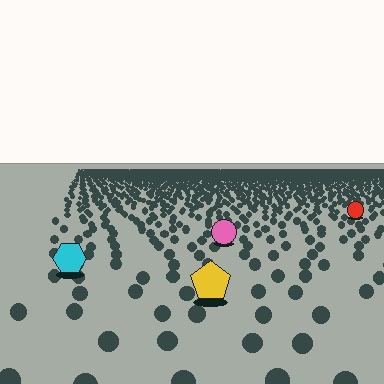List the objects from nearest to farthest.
From nearest to farthest: the yellow pentagon, the cyan hexagon, the pink circle, the red circle.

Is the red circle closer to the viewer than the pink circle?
No. The pink circle is closer — you can tell from the texture gradient: the ground texture is coarser near it.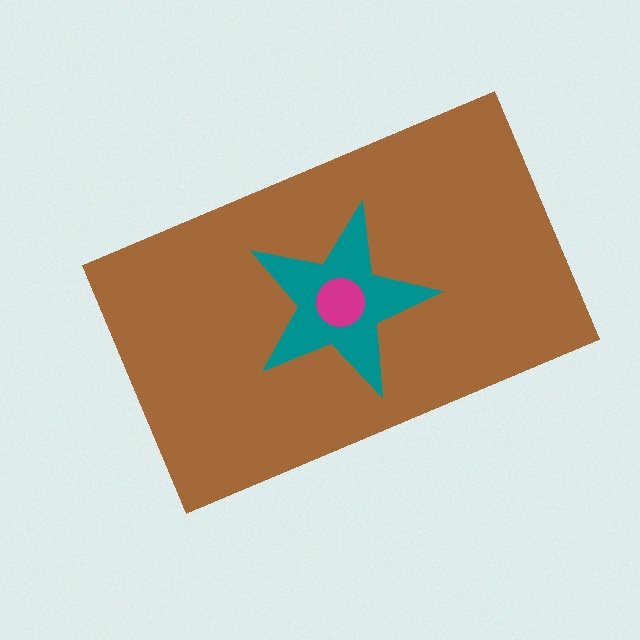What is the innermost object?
The magenta circle.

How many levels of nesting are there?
3.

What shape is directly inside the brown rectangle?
The teal star.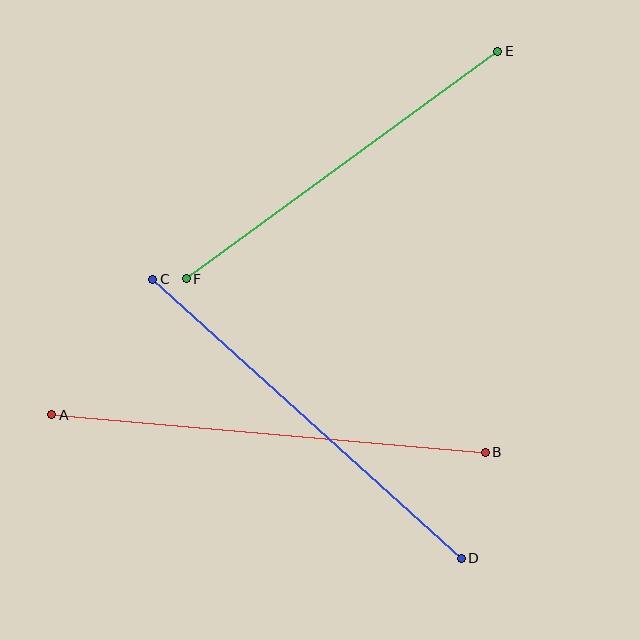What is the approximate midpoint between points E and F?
The midpoint is at approximately (342, 165) pixels.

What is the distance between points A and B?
The distance is approximately 435 pixels.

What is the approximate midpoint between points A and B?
The midpoint is at approximately (268, 434) pixels.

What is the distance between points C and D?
The distance is approximately 416 pixels.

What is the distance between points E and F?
The distance is approximately 386 pixels.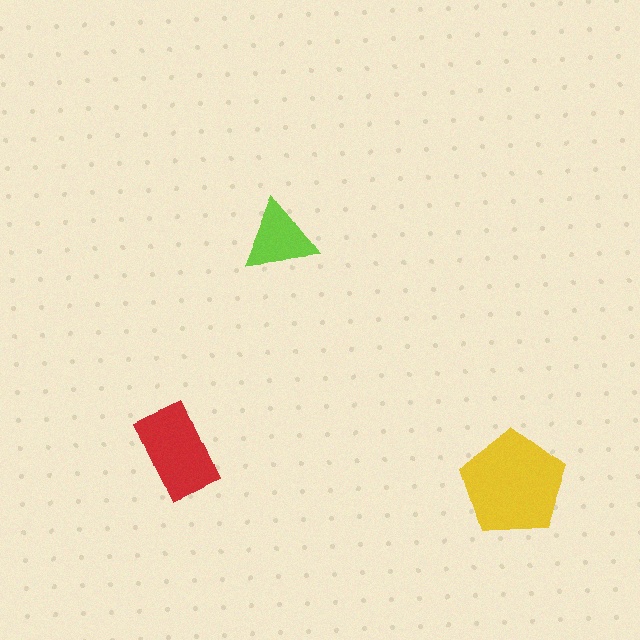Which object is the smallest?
The lime triangle.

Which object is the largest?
The yellow pentagon.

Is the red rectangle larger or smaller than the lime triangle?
Larger.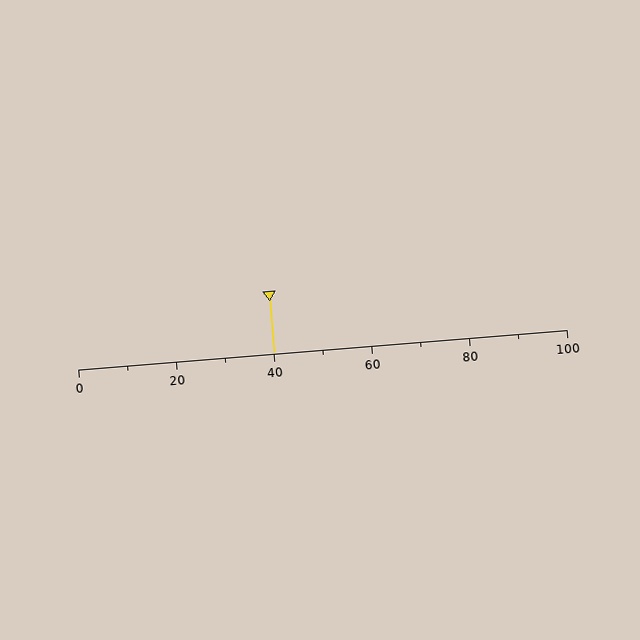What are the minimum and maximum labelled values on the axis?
The axis runs from 0 to 100.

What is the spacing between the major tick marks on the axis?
The major ticks are spaced 20 apart.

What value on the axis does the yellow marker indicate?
The marker indicates approximately 40.